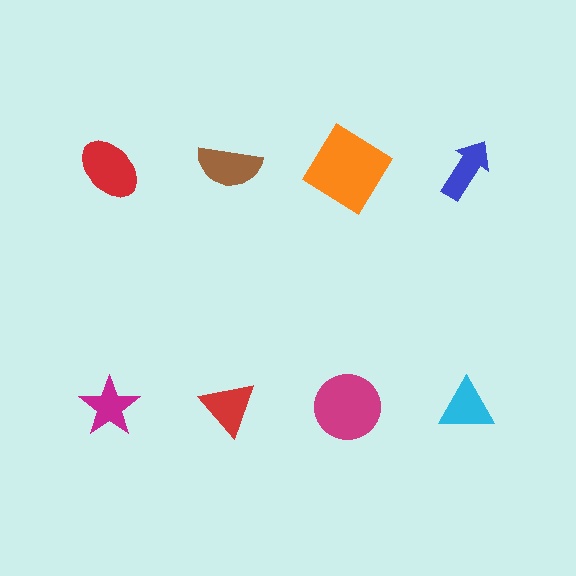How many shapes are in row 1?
4 shapes.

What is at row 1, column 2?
A brown semicircle.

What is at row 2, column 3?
A magenta circle.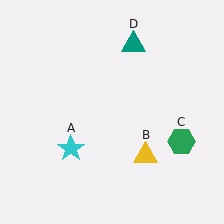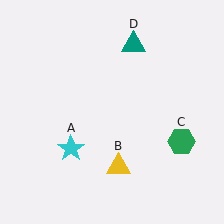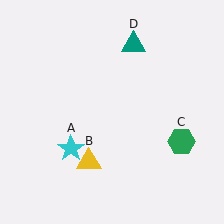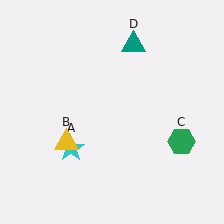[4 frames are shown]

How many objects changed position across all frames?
1 object changed position: yellow triangle (object B).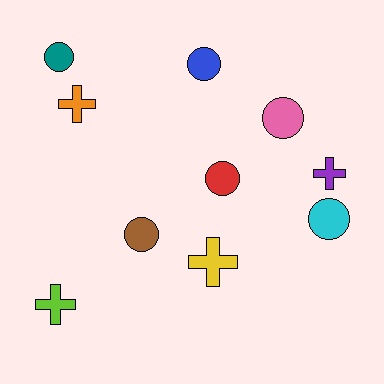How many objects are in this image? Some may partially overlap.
There are 10 objects.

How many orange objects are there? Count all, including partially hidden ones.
There is 1 orange object.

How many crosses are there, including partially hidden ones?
There are 4 crosses.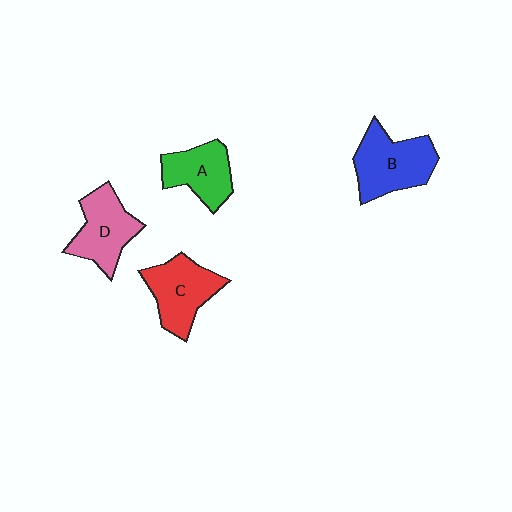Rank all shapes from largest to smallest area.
From largest to smallest: B (blue), C (red), D (pink), A (green).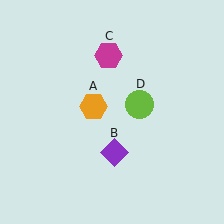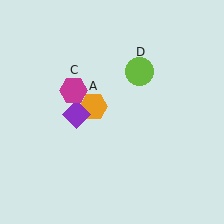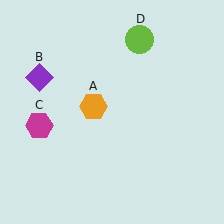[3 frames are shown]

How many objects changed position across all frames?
3 objects changed position: purple diamond (object B), magenta hexagon (object C), lime circle (object D).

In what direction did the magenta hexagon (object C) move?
The magenta hexagon (object C) moved down and to the left.